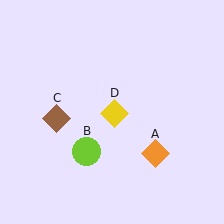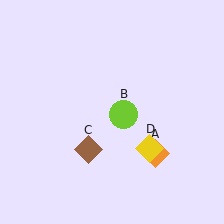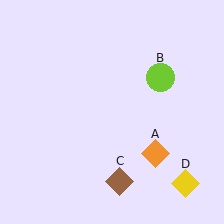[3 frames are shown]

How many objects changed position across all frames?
3 objects changed position: lime circle (object B), brown diamond (object C), yellow diamond (object D).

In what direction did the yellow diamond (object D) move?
The yellow diamond (object D) moved down and to the right.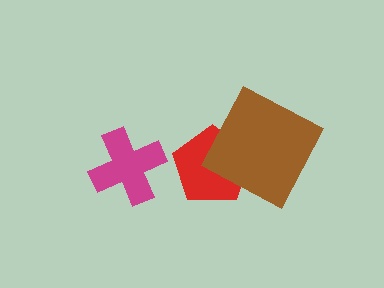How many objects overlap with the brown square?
1 object overlaps with the brown square.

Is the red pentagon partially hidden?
Yes, it is partially covered by another shape.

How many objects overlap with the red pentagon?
1 object overlaps with the red pentagon.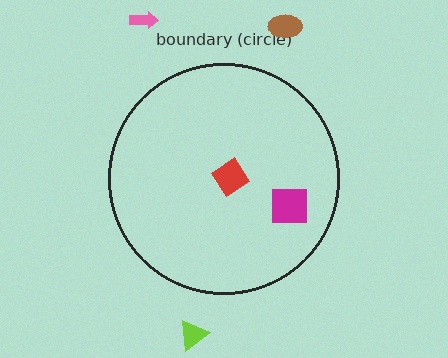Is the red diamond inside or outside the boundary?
Inside.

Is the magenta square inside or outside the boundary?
Inside.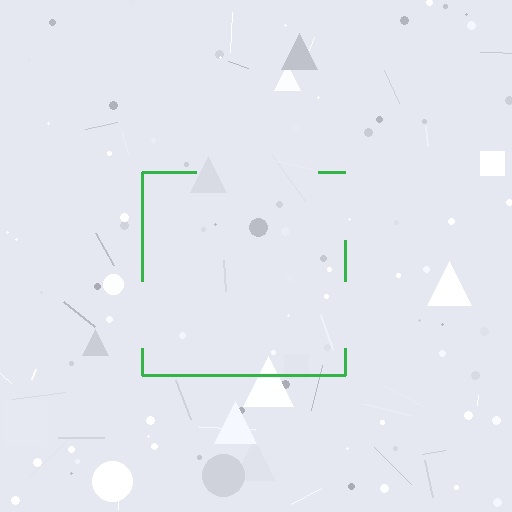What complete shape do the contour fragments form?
The contour fragments form a square.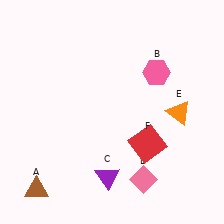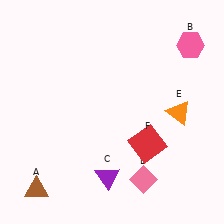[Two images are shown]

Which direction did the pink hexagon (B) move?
The pink hexagon (B) moved right.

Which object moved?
The pink hexagon (B) moved right.